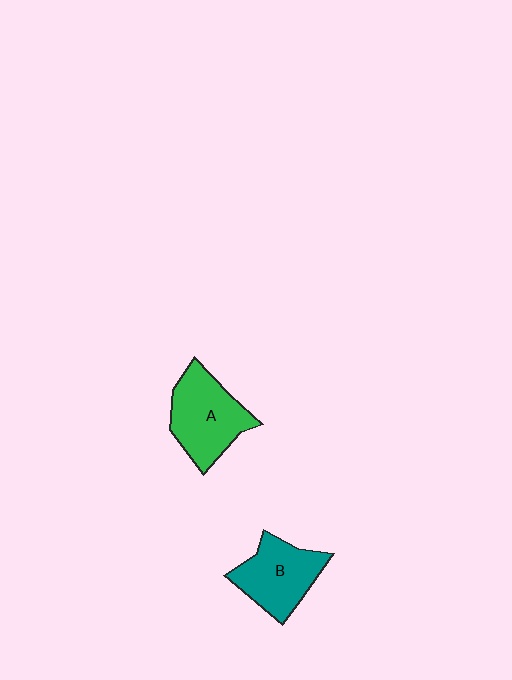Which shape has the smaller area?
Shape B (teal).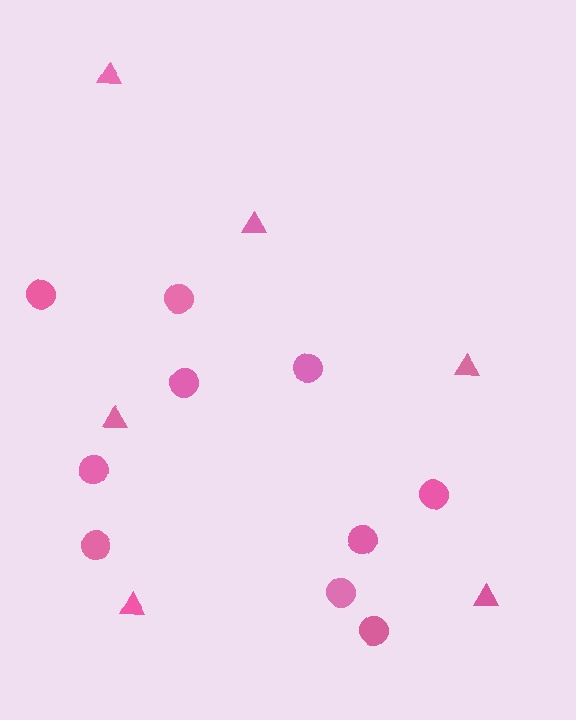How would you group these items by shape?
There are 2 groups: one group of circles (10) and one group of triangles (6).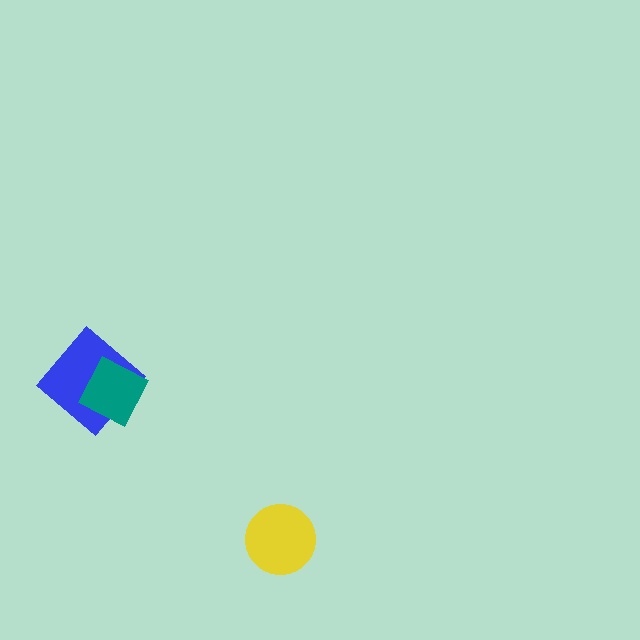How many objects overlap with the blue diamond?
1 object overlaps with the blue diamond.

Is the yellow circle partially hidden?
No, no other shape covers it.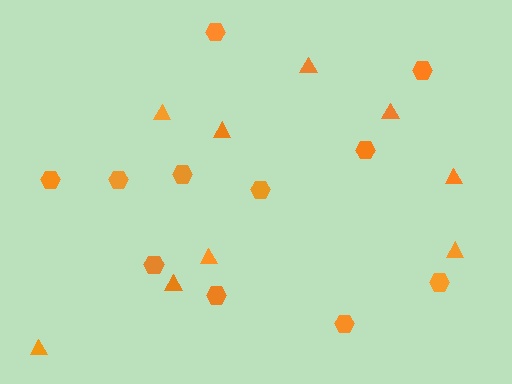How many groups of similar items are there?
There are 2 groups: one group of hexagons (11) and one group of triangles (9).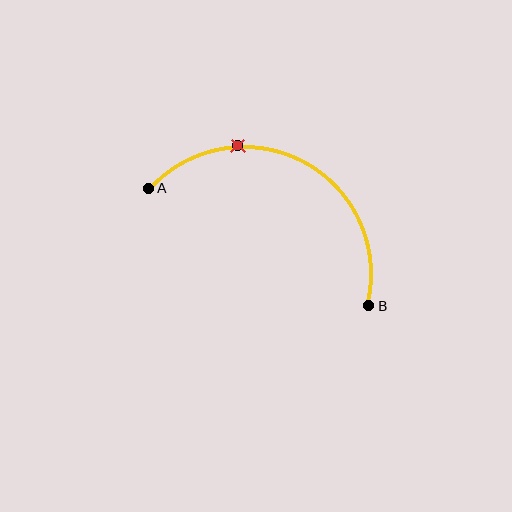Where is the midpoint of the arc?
The arc midpoint is the point on the curve farthest from the straight line joining A and B. It sits above that line.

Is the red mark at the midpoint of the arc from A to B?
No. The red mark lies on the arc but is closer to endpoint A. The arc midpoint would be at the point on the curve equidistant along the arc from both A and B.